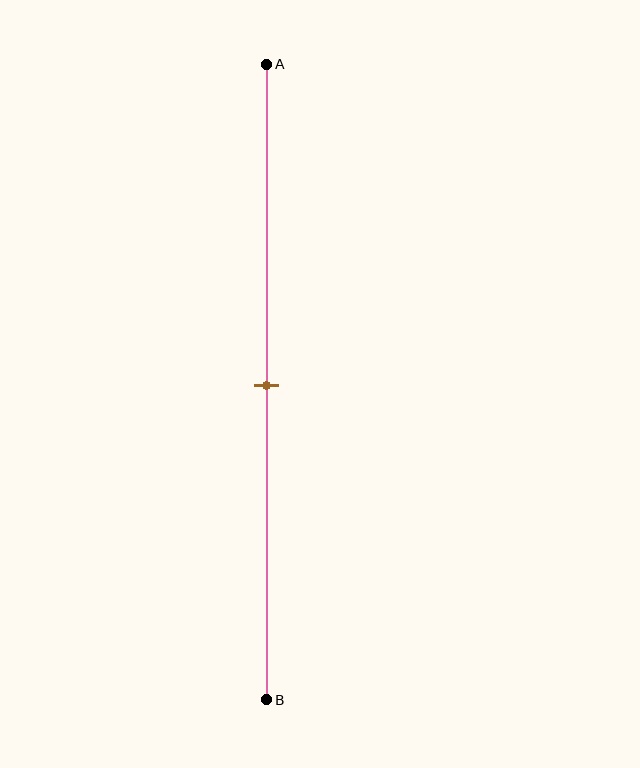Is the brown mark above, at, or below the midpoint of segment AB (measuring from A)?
The brown mark is approximately at the midpoint of segment AB.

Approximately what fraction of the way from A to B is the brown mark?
The brown mark is approximately 50% of the way from A to B.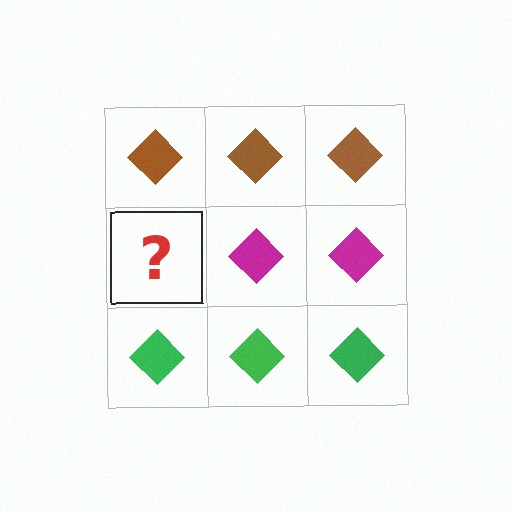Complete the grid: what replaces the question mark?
The question mark should be replaced with a magenta diamond.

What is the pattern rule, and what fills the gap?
The rule is that each row has a consistent color. The gap should be filled with a magenta diamond.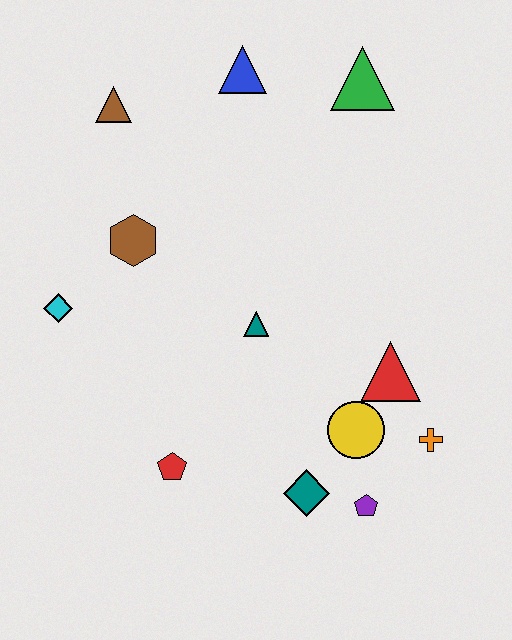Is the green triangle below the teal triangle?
No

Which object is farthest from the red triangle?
The brown triangle is farthest from the red triangle.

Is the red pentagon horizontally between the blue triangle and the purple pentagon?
No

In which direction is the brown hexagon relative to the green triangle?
The brown hexagon is to the left of the green triangle.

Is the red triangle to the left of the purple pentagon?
No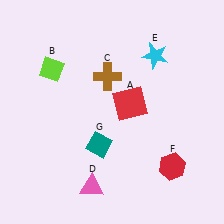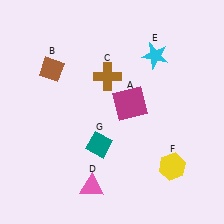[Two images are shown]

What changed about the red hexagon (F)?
In Image 1, F is red. In Image 2, it changed to yellow.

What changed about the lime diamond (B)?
In Image 1, B is lime. In Image 2, it changed to brown.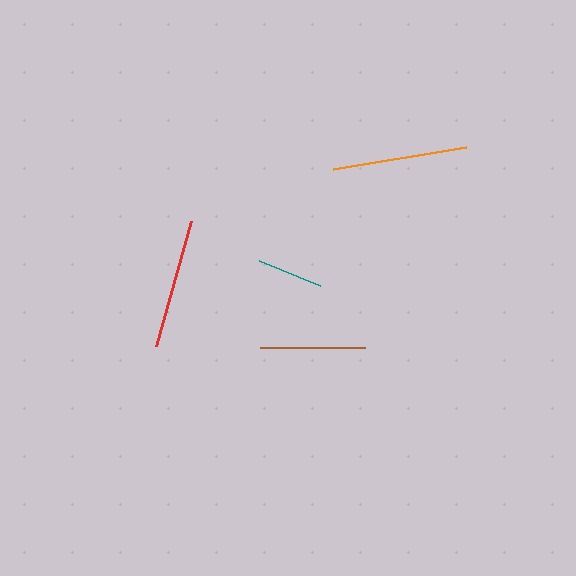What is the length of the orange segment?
The orange segment is approximately 135 pixels long.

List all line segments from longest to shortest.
From longest to shortest: orange, red, brown, teal.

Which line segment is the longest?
The orange line is the longest at approximately 135 pixels.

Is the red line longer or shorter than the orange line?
The orange line is longer than the red line.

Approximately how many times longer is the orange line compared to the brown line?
The orange line is approximately 1.3 times the length of the brown line.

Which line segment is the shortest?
The teal line is the shortest at approximately 66 pixels.